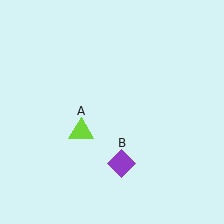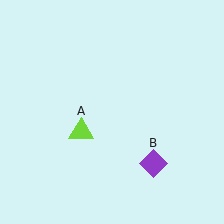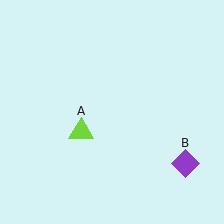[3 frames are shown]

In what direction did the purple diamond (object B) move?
The purple diamond (object B) moved right.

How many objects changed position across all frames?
1 object changed position: purple diamond (object B).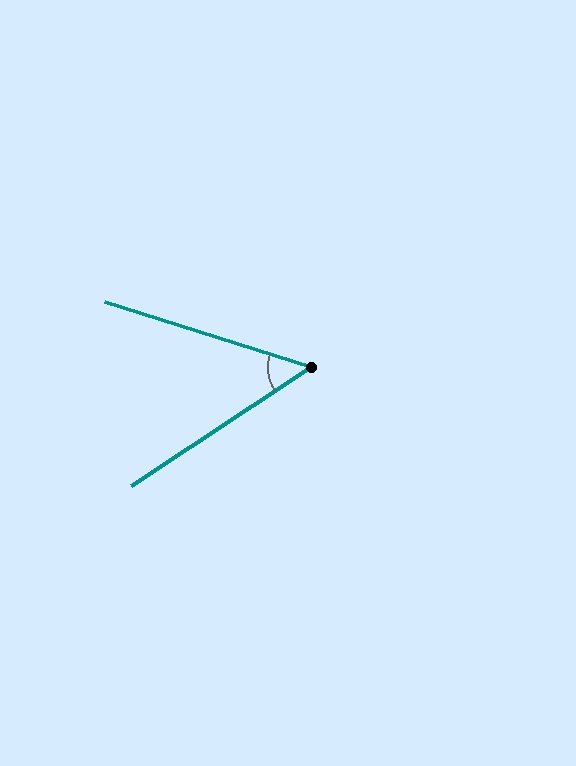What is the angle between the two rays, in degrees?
Approximately 51 degrees.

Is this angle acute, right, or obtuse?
It is acute.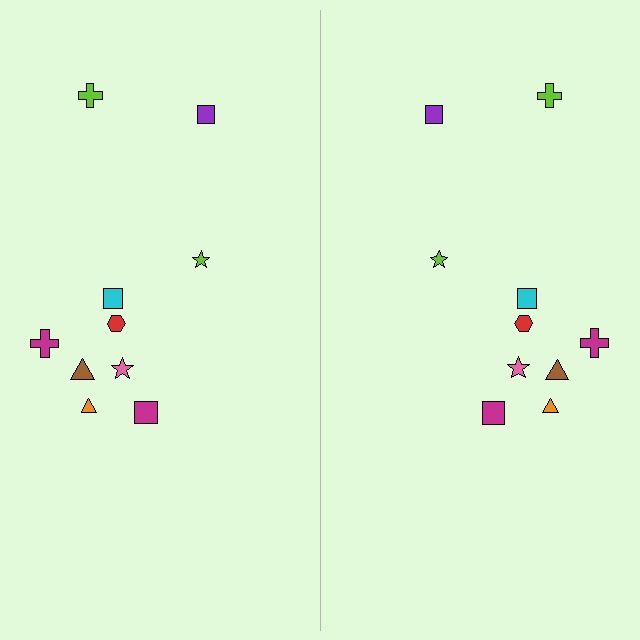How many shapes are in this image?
There are 20 shapes in this image.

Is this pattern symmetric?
Yes, this pattern has bilateral (reflection) symmetry.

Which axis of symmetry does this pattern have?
The pattern has a vertical axis of symmetry running through the center of the image.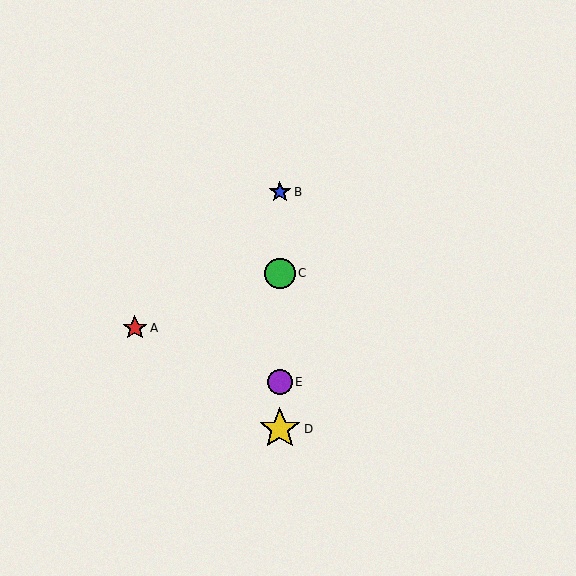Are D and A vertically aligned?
No, D is at x≈280 and A is at x≈135.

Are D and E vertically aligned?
Yes, both are at x≈280.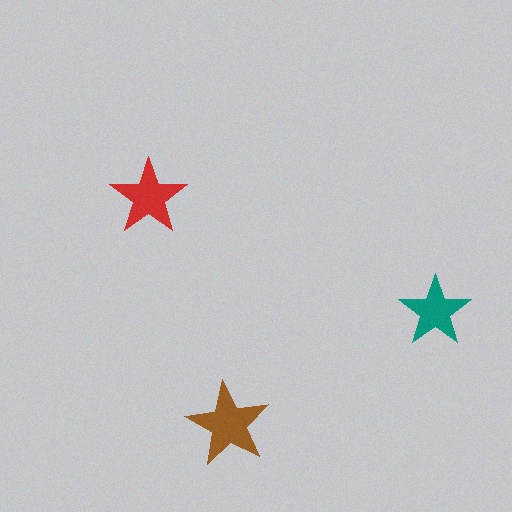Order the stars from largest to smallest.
the brown one, the red one, the teal one.